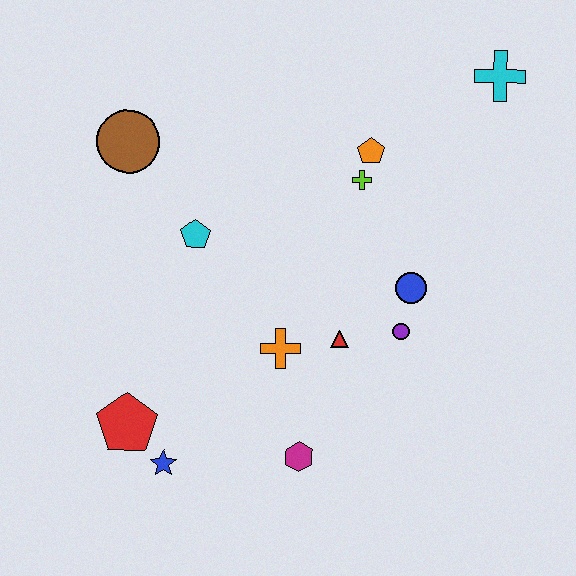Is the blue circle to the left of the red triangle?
No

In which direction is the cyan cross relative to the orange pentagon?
The cyan cross is to the right of the orange pentagon.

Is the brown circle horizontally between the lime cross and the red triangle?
No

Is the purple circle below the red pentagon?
No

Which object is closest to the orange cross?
The red triangle is closest to the orange cross.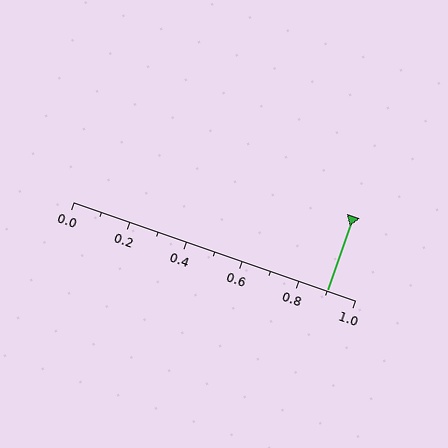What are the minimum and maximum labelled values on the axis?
The axis runs from 0.0 to 1.0.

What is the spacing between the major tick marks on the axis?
The major ticks are spaced 0.2 apart.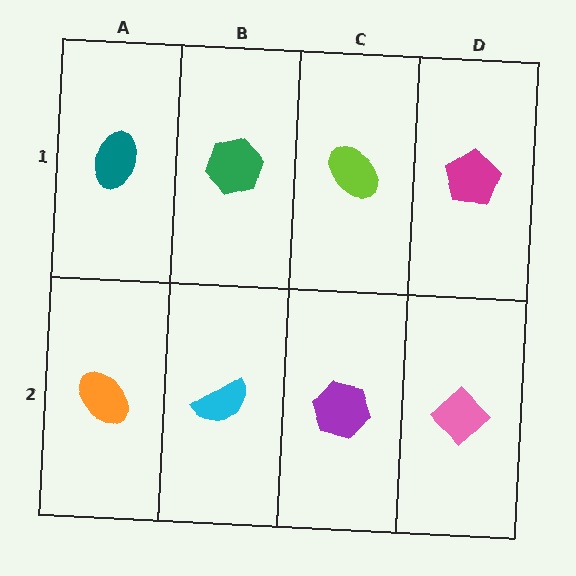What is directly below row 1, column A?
An orange ellipse.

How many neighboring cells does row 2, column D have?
2.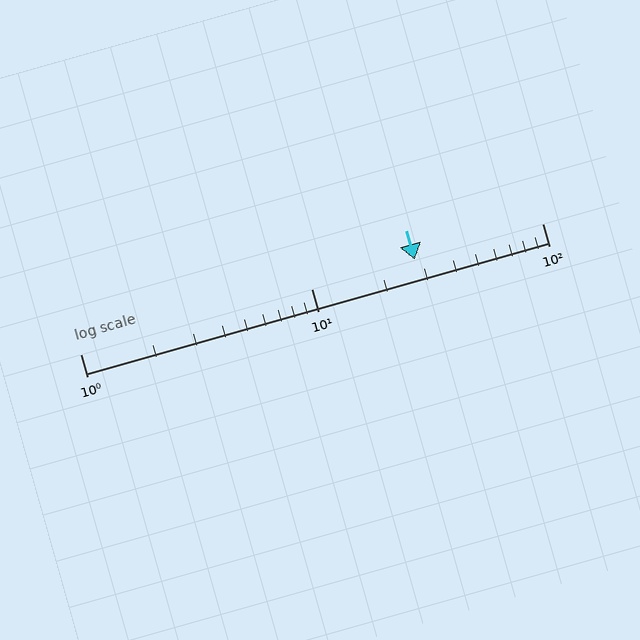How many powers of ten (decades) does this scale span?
The scale spans 2 decades, from 1 to 100.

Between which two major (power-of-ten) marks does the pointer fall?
The pointer is between 10 and 100.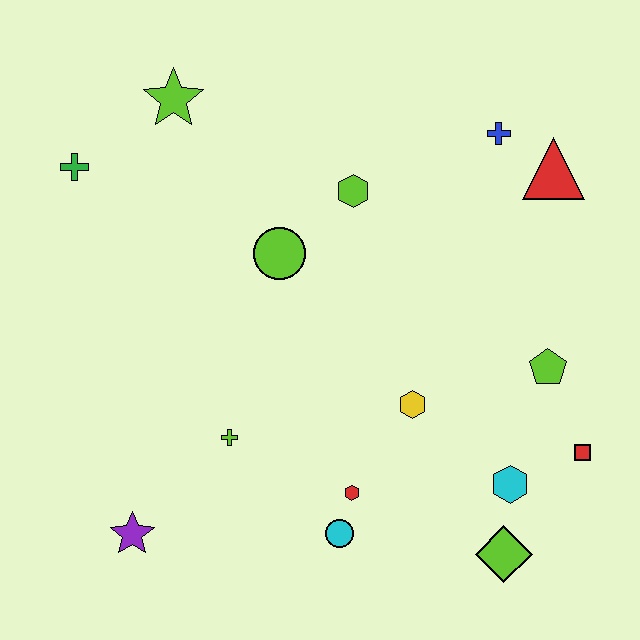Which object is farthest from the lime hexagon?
The purple star is farthest from the lime hexagon.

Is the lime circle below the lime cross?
No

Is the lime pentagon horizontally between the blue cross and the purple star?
No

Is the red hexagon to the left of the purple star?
No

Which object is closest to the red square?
The cyan hexagon is closest to the red square.